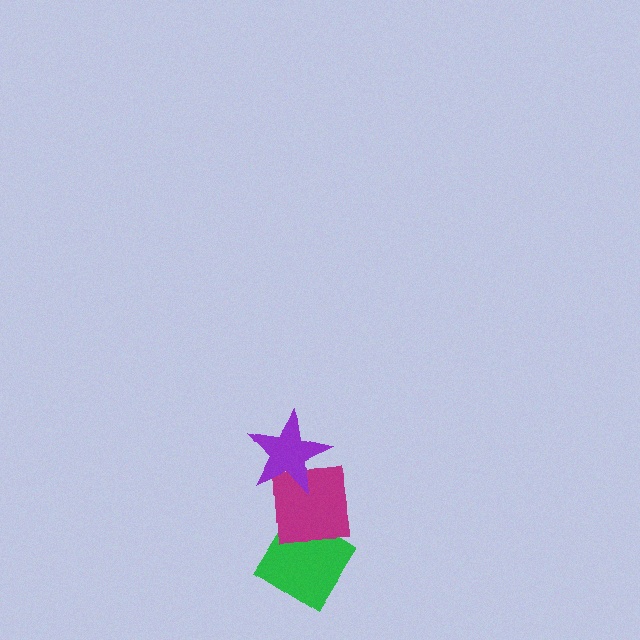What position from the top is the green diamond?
The green diamond is 3rd from the top.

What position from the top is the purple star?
The purple star is 1st from the top.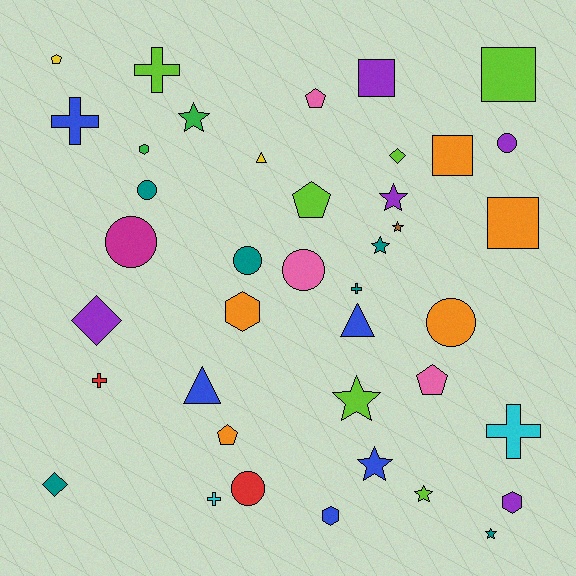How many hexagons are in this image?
There are 4 hexagons.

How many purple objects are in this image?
There are 5 purple objects.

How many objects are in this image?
There are 40 objects.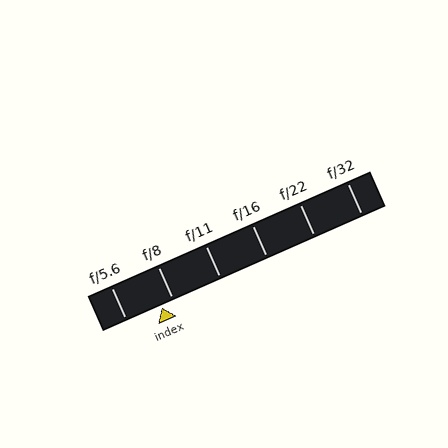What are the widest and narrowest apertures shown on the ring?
The widest aperture shown is f/5.6 and the narrowest is f/32.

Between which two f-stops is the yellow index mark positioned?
The index mark is between f/5.6 and f/8.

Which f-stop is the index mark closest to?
The index mark is closest to f/8.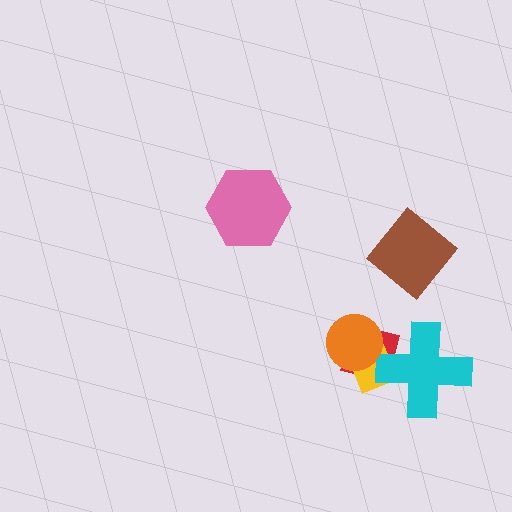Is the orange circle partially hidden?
No, no other shape covers it.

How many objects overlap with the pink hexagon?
0 objects overlap with the pink hexagon.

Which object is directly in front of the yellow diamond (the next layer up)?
The cyan cross is directly in front of the yellow diamond.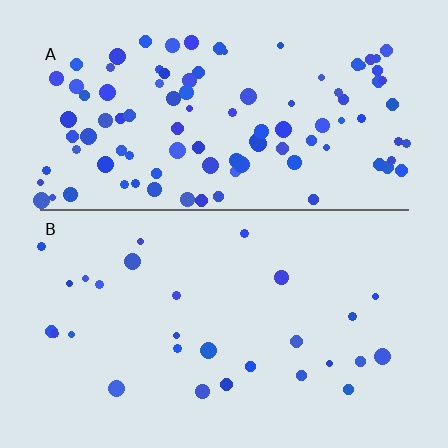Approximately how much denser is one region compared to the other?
Approximately 3.7× — region A over region B.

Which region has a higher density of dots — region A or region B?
A (the top).